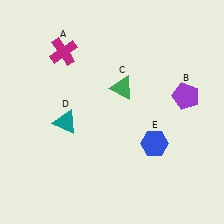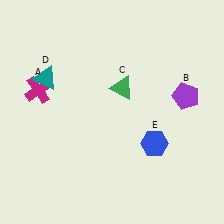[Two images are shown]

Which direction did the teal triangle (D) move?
The teal triangle (D) moved up.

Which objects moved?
The objects that moved are: the magenta cross (A), the teal triangle (D).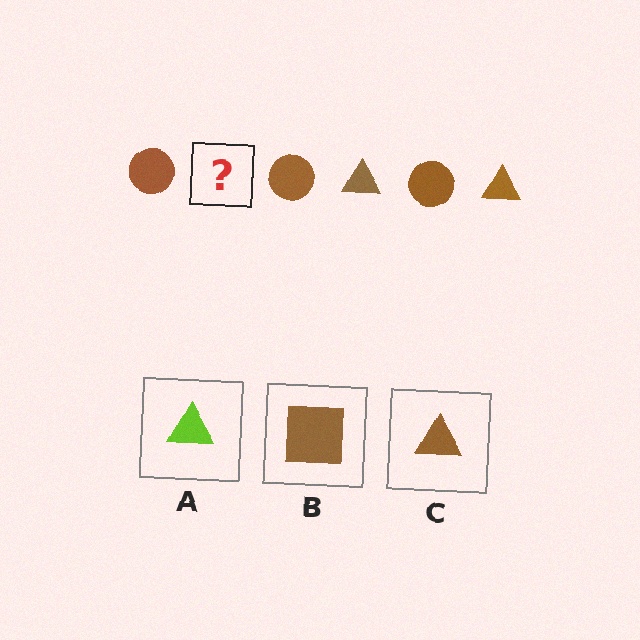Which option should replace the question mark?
Option C.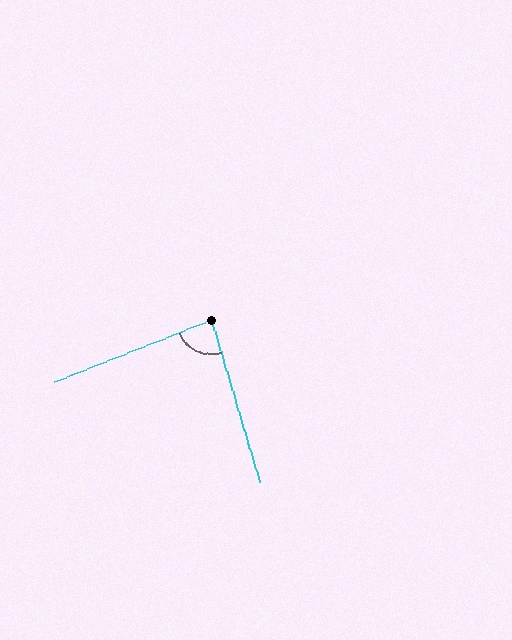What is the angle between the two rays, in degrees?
Approximately 85 degrees.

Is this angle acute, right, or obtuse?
It is acute.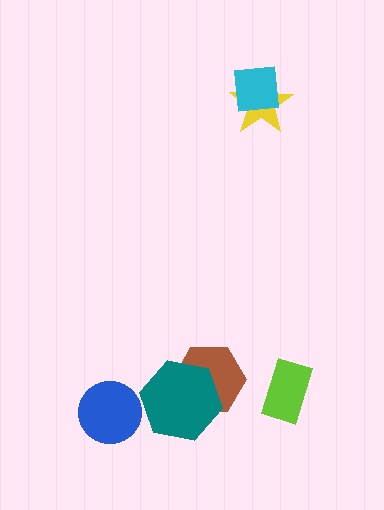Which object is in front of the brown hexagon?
The teal hexagon is in front of the brown hexagon.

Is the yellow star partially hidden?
Yes, it is partially covered by another shape.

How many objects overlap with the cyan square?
1 object overlaps with the cyan square.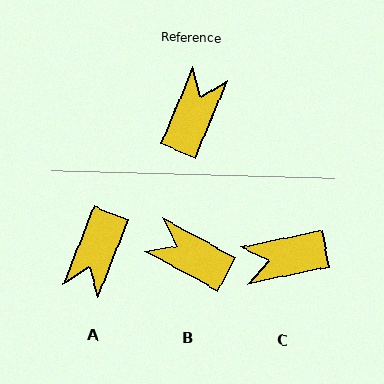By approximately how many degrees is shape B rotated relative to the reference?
Approximately 84 degrees counter-clockwise.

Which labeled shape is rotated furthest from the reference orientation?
A, about 180 degrees away.